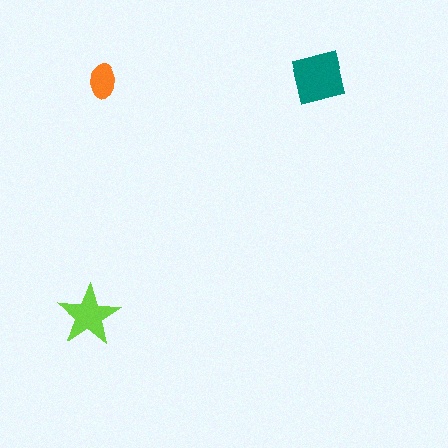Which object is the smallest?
The orange ellipse.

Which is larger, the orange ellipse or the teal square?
The teal square.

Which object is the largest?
The teal square.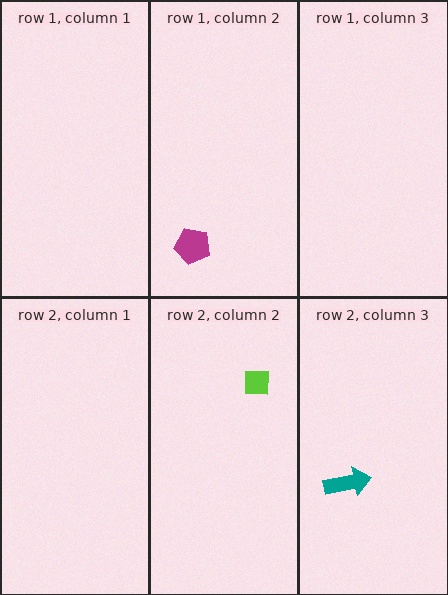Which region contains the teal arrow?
The row 2, column 3 region.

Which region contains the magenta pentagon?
The row 1, column 2 region.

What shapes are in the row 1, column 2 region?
The magenta pentagon.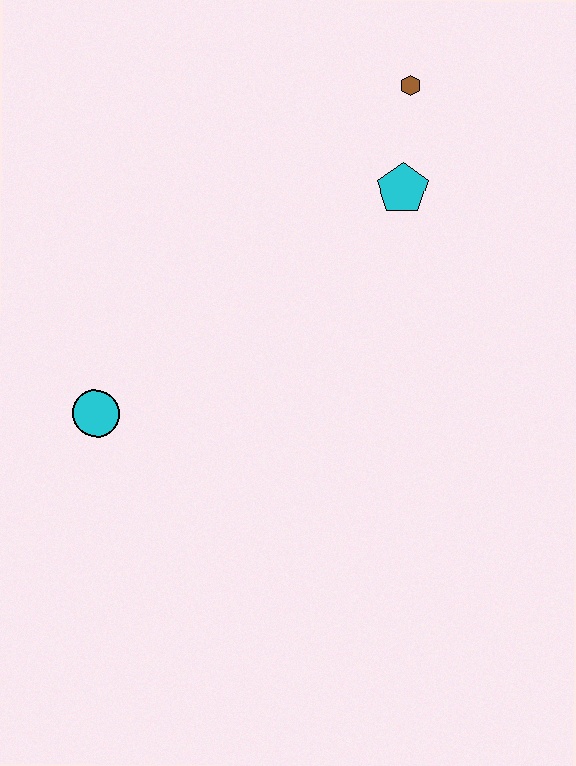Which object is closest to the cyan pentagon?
The brown hexagon is closest to the cyan pentagon.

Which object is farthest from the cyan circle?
The brown hexagon is farthest from the cyan circle.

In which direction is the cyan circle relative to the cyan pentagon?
The cyan circle is to the left of the cyan pentagon.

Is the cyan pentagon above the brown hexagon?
No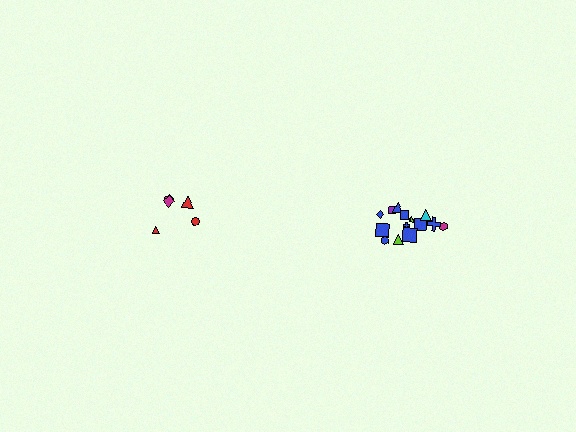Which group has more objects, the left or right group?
The right group.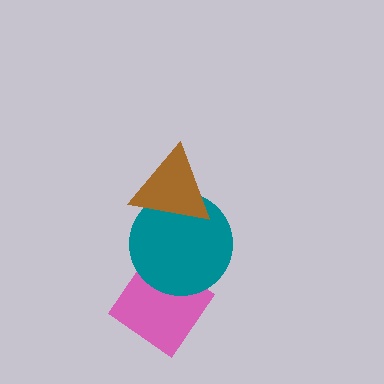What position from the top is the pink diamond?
The pink diamond is 3rd from the top.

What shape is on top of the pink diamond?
The teal circle is on top of the pink diamond.